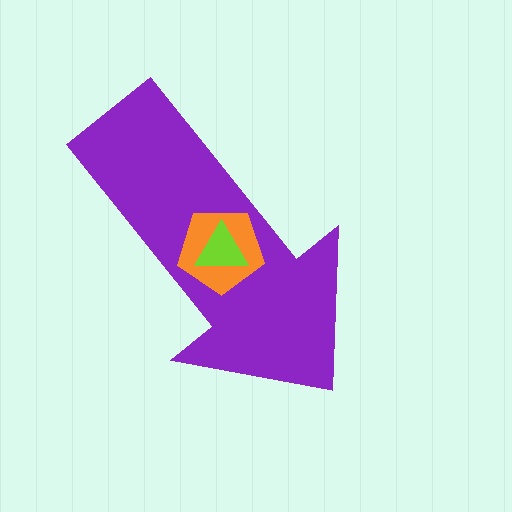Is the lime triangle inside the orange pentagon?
Yes.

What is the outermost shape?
The purple arrow.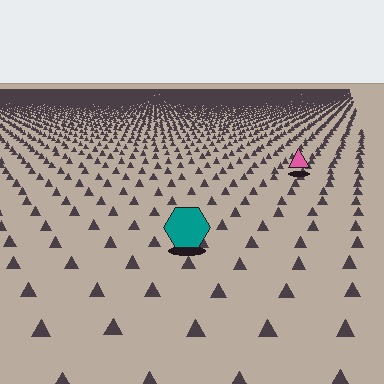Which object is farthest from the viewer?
The pink triangle is farthest from the viewer. It appears smaller and the ground texture around it is denser.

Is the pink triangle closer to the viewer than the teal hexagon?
No. The teal hexagon is closer — you can tell from the texture gradient: the ground texture is coarser near it.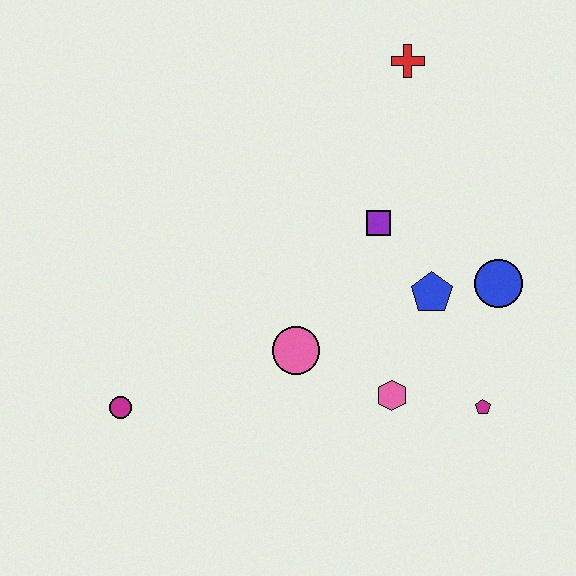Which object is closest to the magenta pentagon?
The pink hexagon is closest to the magenta pentagon.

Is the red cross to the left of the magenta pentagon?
Yes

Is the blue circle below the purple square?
Yes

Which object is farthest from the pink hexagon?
The red cross is farthest from the pink hexagon.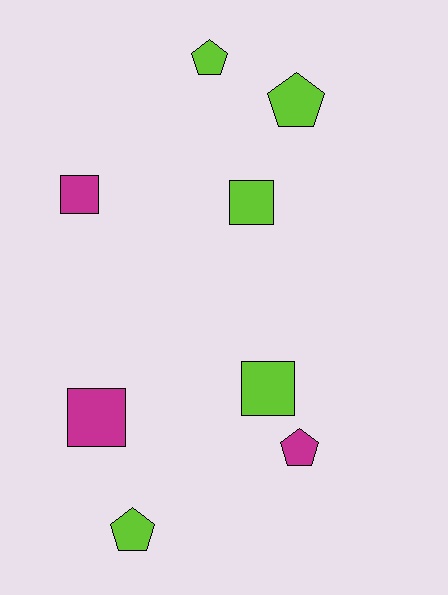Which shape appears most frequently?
Square, with 4 objects.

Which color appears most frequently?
Lime, with 5 objects.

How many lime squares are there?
There are 2 lime squares.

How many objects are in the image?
There are 8 objects.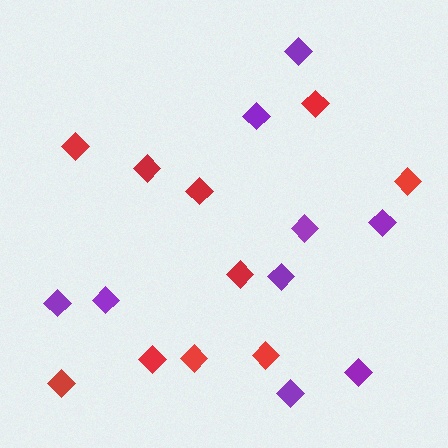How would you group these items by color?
There are 2 groups: one group of purple diamonds (9) and one group of red diamonds (10).